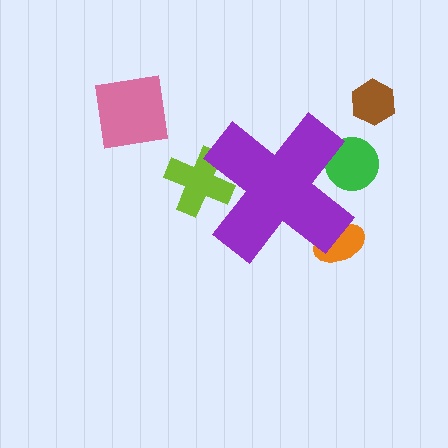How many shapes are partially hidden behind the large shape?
3 shapes are partially hidden.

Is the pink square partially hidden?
No, the pink square is fully visible.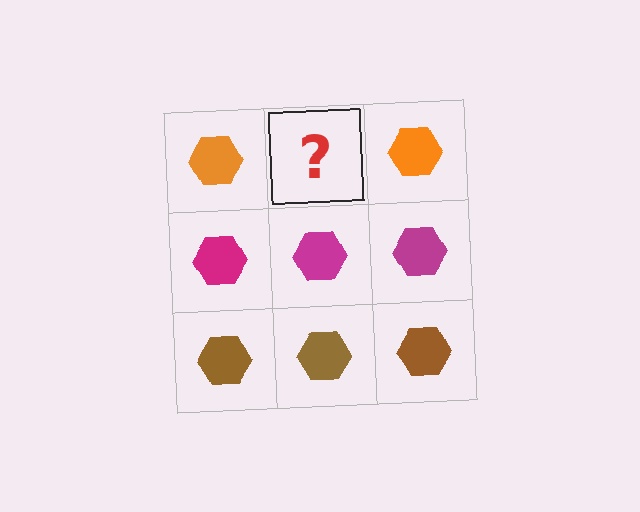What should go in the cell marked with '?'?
The missing cell should contain an orange hexagon.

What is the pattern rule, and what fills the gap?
The rule is that each row has a consistent color. The gap should be filled with an orange hexagon.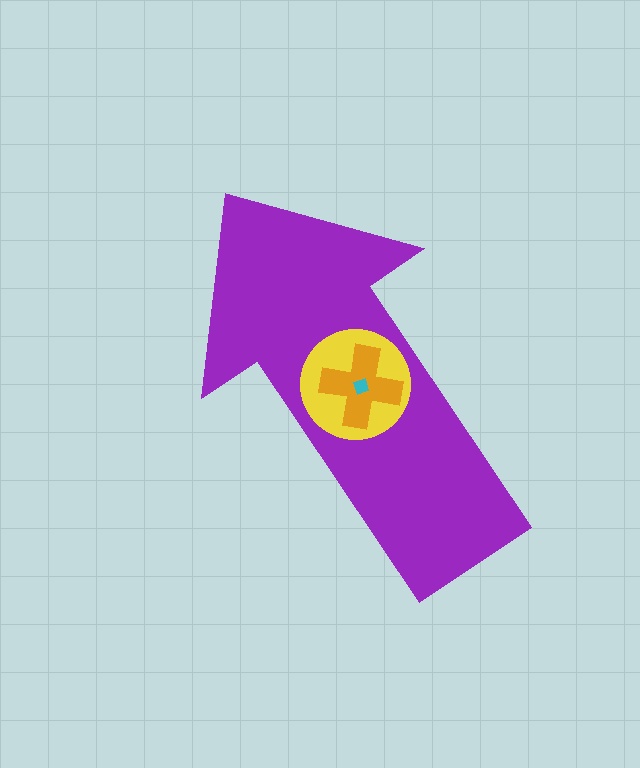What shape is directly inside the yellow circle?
The orange cross.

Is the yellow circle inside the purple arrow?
Yes.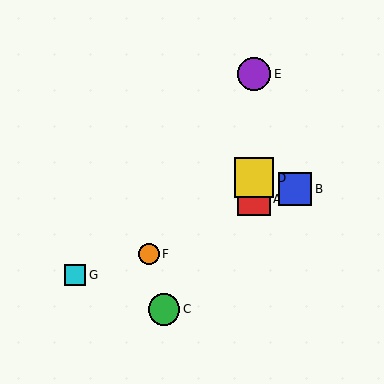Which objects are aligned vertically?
Objects A, D, E are aligned vertically.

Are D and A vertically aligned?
Yes, both are at x≈254.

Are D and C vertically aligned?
No, D is at x≈254 and C is at x≈164.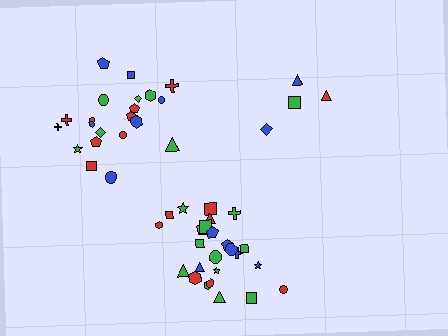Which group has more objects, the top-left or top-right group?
The top-left group.